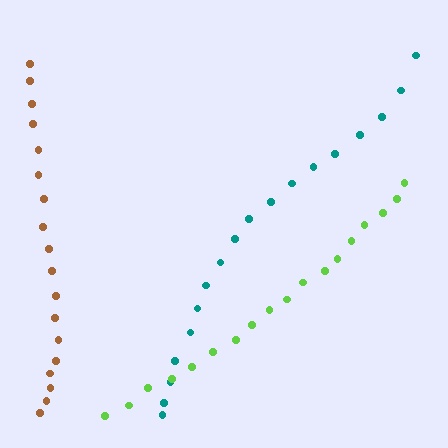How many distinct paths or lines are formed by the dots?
There are 3 distinct paths.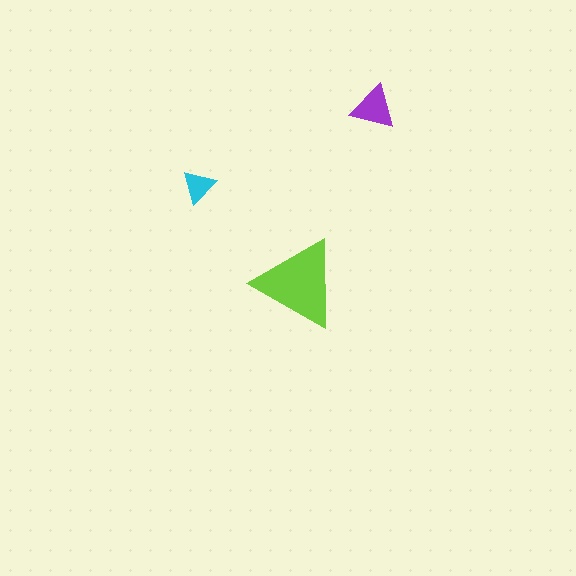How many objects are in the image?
There are 3 objects in the image.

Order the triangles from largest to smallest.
the lime one, the purple one, the cyan one.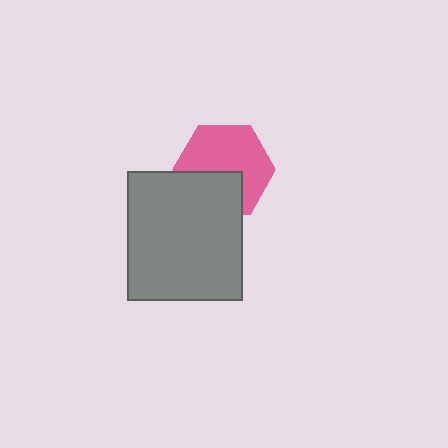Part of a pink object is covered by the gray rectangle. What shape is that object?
It is a hexagon.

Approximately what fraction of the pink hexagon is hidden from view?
Roughly 36% of the pink hexagon is hidden behind the gray rectangle.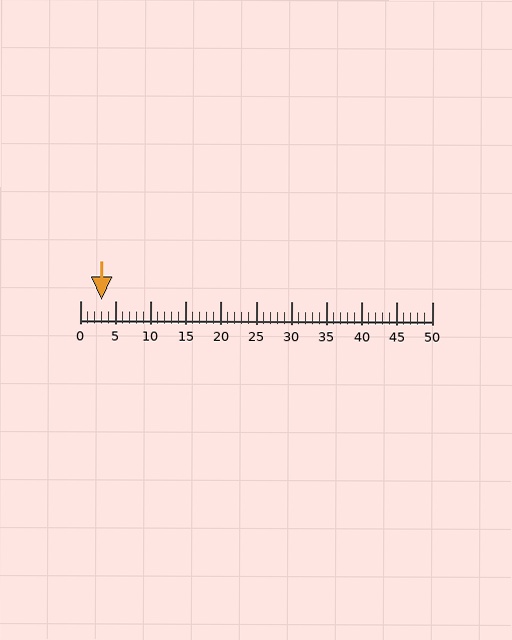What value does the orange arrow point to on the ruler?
The orange arrow points to approximately 3.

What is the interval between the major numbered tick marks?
The major tick marks are spaced 5 units apart.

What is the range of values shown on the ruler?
The ruler shows values from 0 to 50.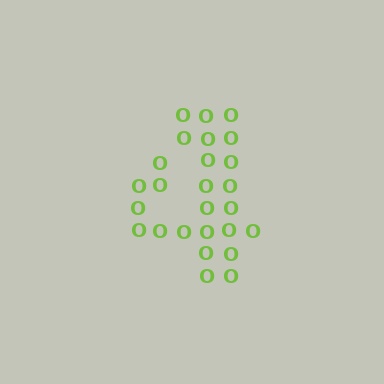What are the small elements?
The small elements are letter O's.